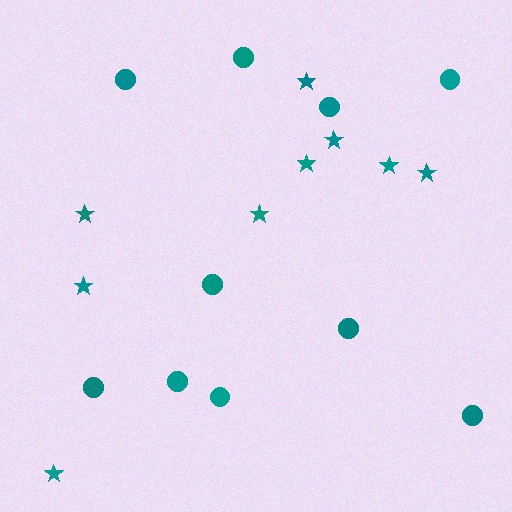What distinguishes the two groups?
There are 2 groups: one group of circles (10) and one group of stars (9).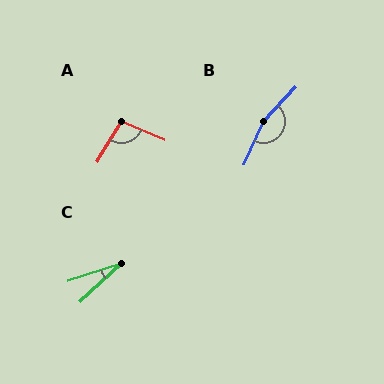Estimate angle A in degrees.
Approximately 98 degrees.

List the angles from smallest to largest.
C (25°), A (98°), B (161°).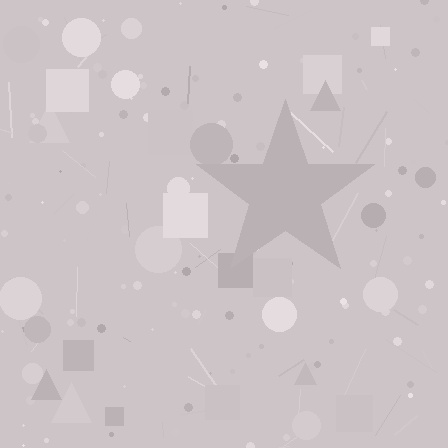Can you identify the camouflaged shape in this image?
The camouflaged shape is a star.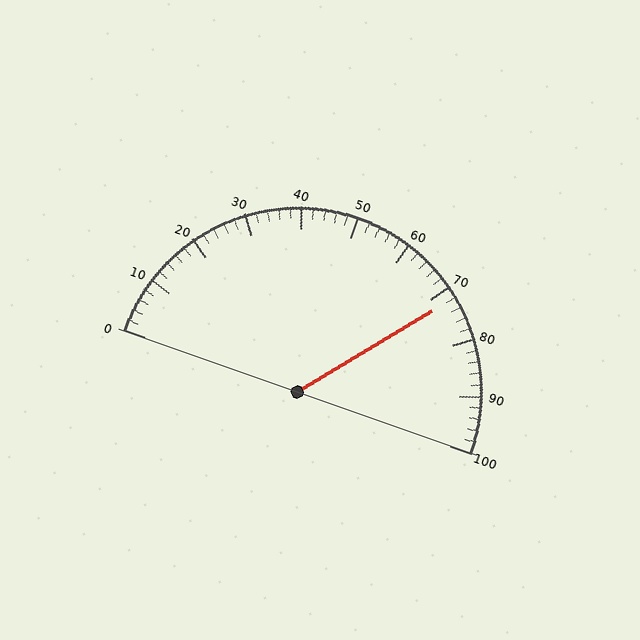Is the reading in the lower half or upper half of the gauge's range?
The reading is in the upper half of the range (0 to 100).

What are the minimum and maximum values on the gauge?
The gauge ranges from 0 to 100.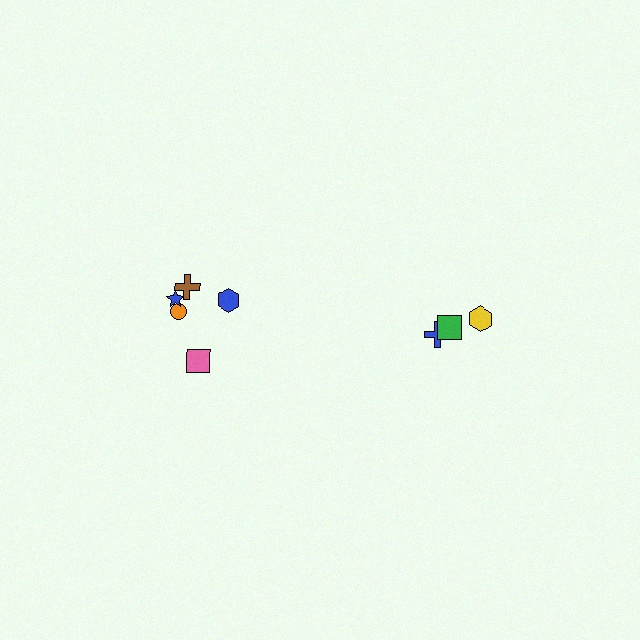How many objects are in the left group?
There are 5 objects.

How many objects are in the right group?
There are 3 objects.